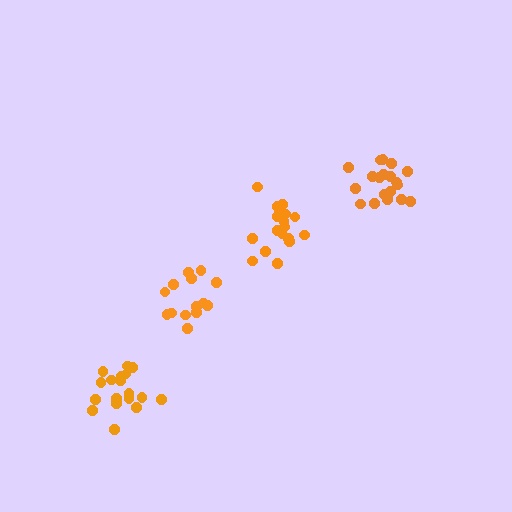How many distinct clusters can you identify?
There are 4 distinct clusters.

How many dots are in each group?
Group 1: 15 dots, Group 2: 19 dots, Group 3: 19 dots, Group 4: 18 dots (71 total).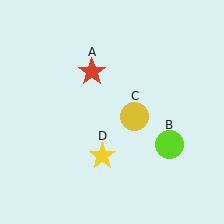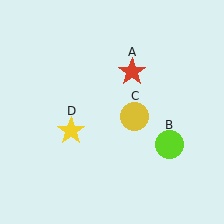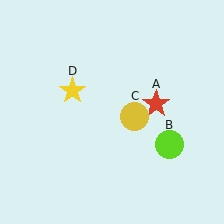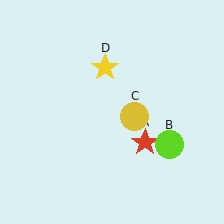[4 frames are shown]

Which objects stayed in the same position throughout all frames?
Lime circle (object B) and yellow circle (object C) remained stationary.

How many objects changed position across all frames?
2 objects changed position: red star (object A), yellow star (object D).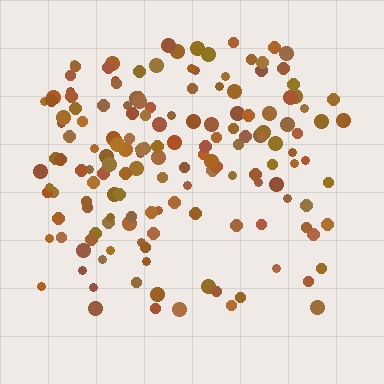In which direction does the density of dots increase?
From bottom to top, with the top side densest.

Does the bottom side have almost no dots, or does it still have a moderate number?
Still a moderate number, just noticeably fewer than the top.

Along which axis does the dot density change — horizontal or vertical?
Vertical.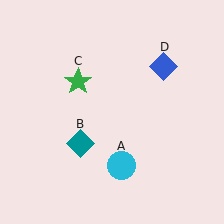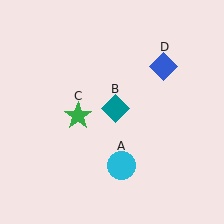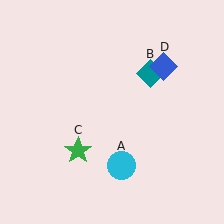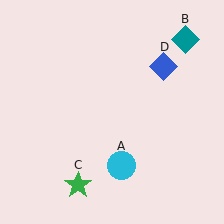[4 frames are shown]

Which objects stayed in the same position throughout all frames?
Cyan circle (object A) and blue diamond (object D) remained stationary.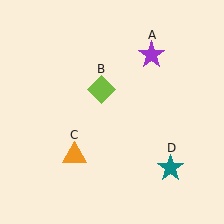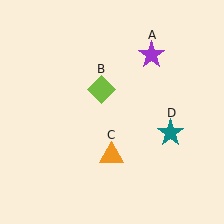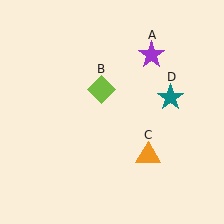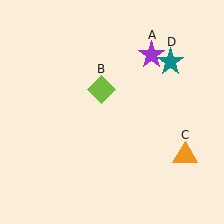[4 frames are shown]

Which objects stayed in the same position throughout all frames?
Purple star (object A) and lime diamond (object B) remained stationary.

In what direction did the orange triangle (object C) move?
The orange triangle (object C) moved right.